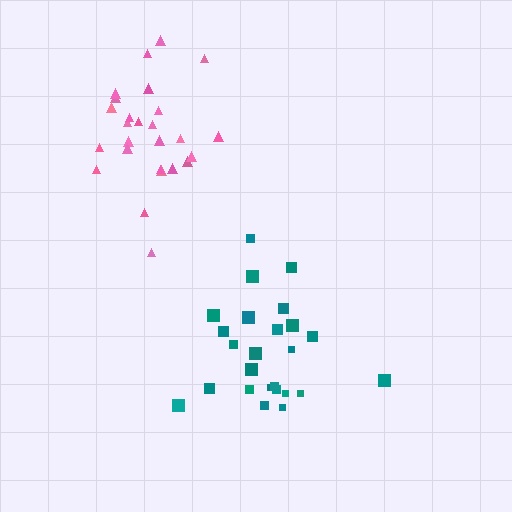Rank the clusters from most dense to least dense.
pink, teal.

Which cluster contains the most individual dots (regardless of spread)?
Pink (26).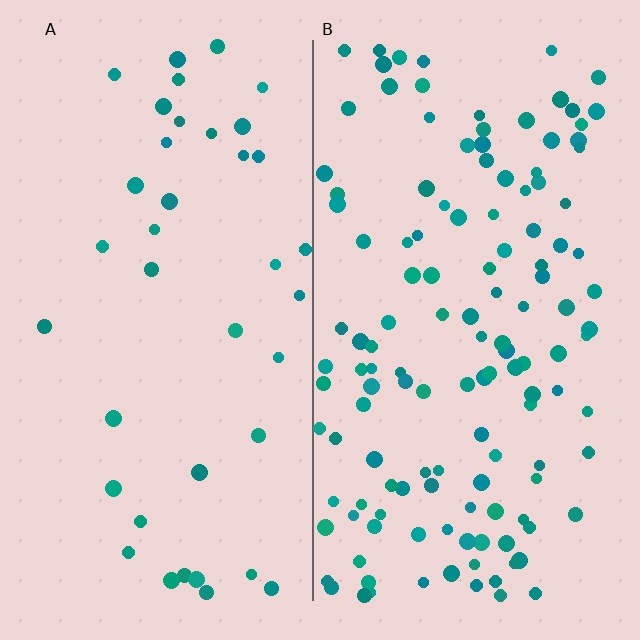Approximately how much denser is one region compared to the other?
Approximately 3.4× — region B over region A.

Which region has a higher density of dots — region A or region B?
B (the right).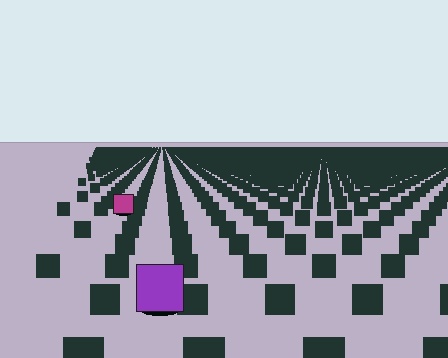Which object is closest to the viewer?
The purple square is closest. The texture marks near it are larger and more spread out.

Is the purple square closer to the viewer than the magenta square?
Yes. The purple square is closer — you can tell from the texture gradient: the ground texture is coarser near it.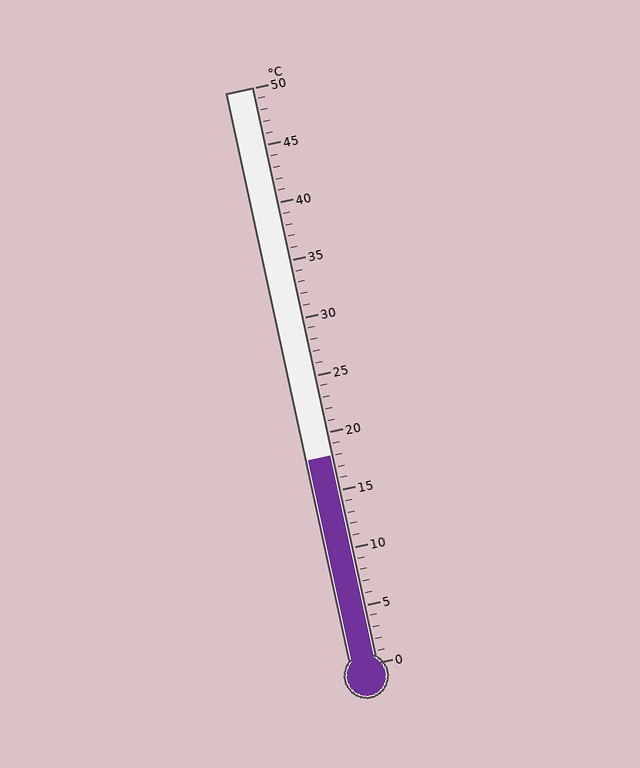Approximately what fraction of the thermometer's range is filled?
The thermometer is filled to approximately 35% of its range.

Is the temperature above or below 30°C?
The temperature is below 30°C.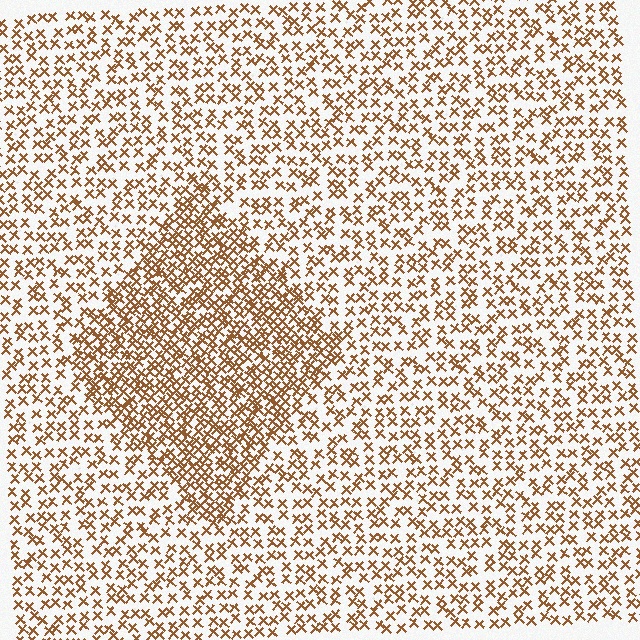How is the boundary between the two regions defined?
The boundary is defined by a change in element density (approximately 2.0x ratio). All elements are the same color, size, and shape.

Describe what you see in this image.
The image contains small brown elements arranged at two different densities. A diamond-shaped region is visible where the elements are more densely packed than the surrounding area.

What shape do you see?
I see a diamond.